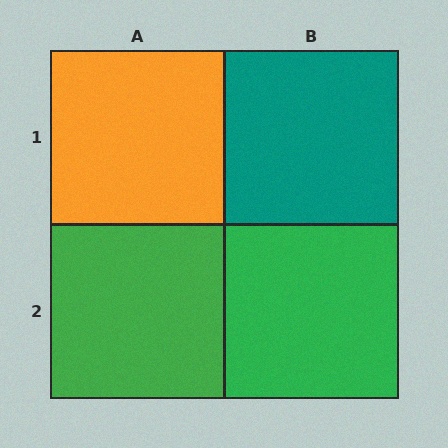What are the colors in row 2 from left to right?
Green, green.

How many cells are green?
2 cells are green.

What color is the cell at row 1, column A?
Orange.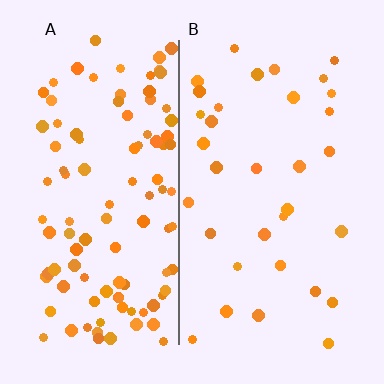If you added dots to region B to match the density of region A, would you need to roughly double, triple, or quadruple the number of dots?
Approximately triple.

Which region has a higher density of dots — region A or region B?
A (the left).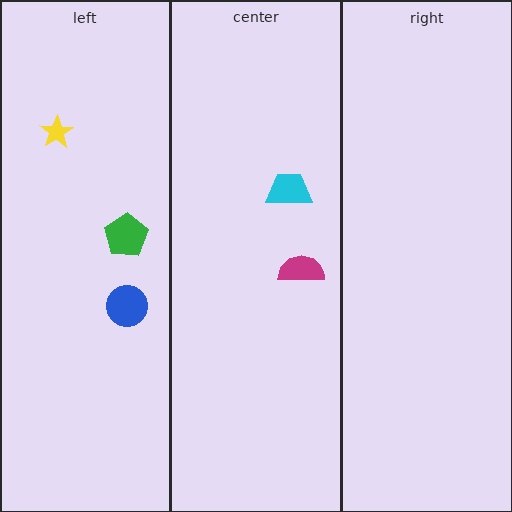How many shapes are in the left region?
3.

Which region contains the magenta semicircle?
The center region.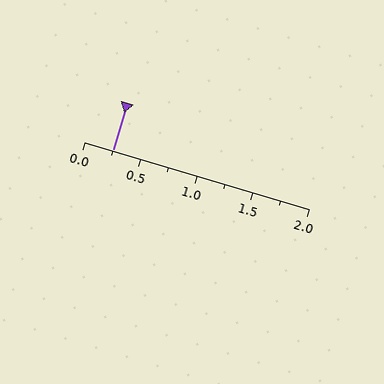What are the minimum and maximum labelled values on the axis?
The axis runs from 0.0 to 2.0.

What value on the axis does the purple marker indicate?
The marker indicates approximately 0.25.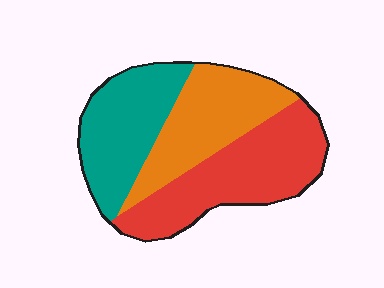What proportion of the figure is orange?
Orange takes up about one third (1/3) of the figure.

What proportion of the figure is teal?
Teal covers 30% of the figure.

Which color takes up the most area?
Red, at roughly 40%.